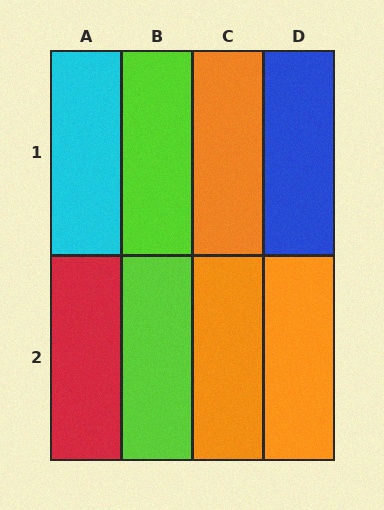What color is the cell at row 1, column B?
Lime.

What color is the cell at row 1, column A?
Cyan.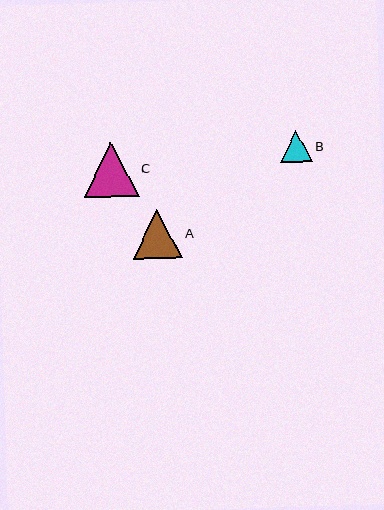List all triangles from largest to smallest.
From largest to smallest: C, A, B.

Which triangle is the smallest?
Triangle B is the smallest with a size of approximately 31 pixels.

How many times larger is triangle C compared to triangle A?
Triangle C is approximately 1.1 times the size of triangle A.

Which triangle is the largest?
Triangle C is the largest with a size of approximately 55 pixels.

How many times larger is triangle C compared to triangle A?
Triangle C is approximately 1.1 times the size of triangle A.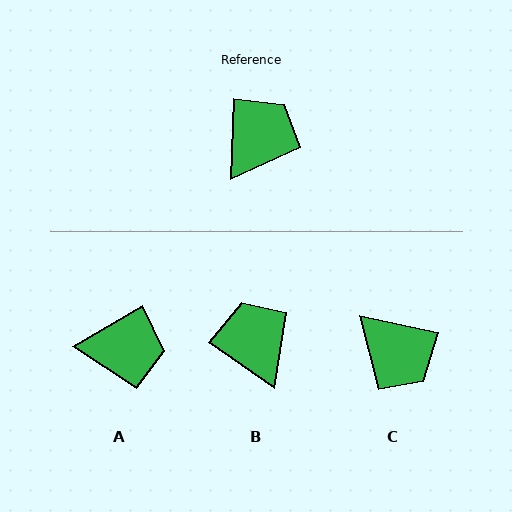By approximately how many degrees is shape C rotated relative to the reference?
Approximately 100 degrees clockwise.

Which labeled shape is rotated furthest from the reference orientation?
C, about 100 degrees away.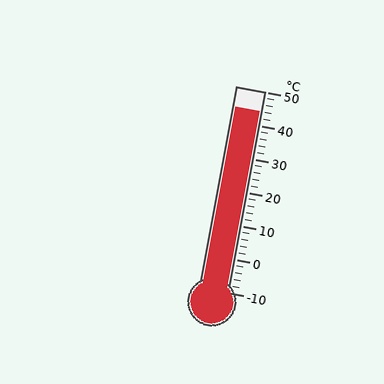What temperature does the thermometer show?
The thermometer shows approximately 44°C.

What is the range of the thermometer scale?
The thermometer scale ranges from -10°C to 50°C.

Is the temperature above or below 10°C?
The temperature is above 10°C.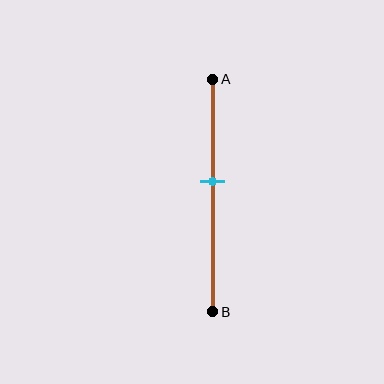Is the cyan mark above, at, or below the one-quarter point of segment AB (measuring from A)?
The cyan mark is below the one-quarter point of segment AB.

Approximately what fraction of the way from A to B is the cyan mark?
The cyan mark is approximately 45% of the way from A to B.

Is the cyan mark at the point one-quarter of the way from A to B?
No, the mark is at about 45% from A, not at the 25% one-quarter point.